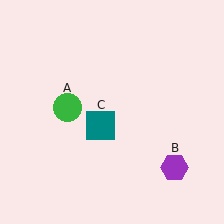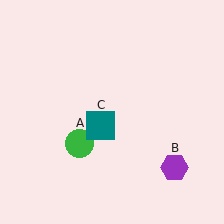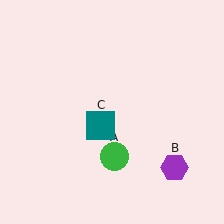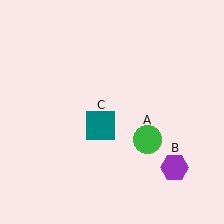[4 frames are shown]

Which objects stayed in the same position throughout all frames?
Purple hexagon (object B) and teal square (object C) remained stationary.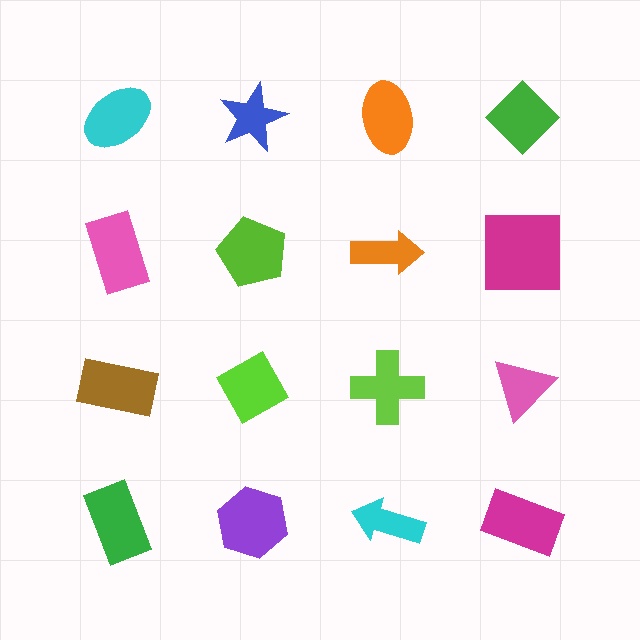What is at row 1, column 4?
A green diamond.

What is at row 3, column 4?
A pink triangle.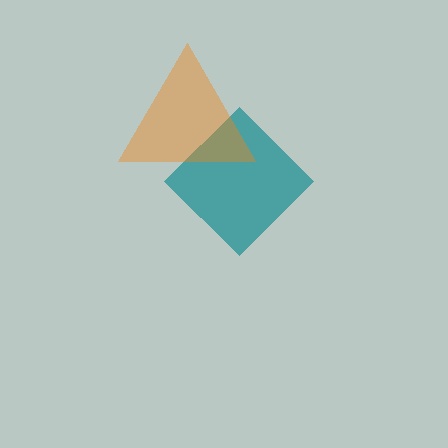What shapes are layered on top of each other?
The layered shapes are: a teal diamond, an orange triangle.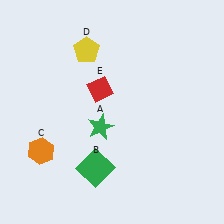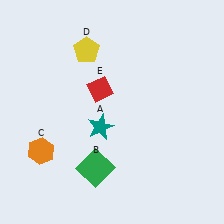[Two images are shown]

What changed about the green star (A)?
In Image 1, A is green. In Image 2, it changed to teal.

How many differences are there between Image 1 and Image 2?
There is 1 difference between the two images.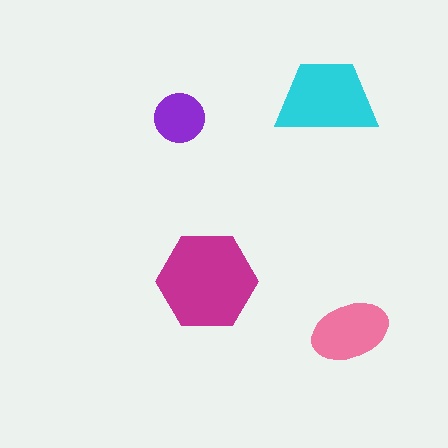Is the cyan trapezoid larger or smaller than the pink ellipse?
Larger.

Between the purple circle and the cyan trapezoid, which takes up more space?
The cyan trapezoid.